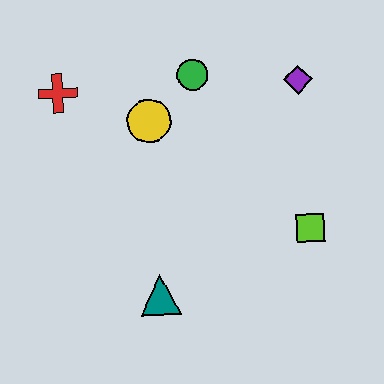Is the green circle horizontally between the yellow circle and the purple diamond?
Yes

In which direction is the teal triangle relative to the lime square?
The teal triangle is to the left of the lime square.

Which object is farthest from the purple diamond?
The teal triangle is farthest from the purple diamond.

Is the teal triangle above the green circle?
No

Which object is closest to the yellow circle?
The green circle is closest to the yellow circle.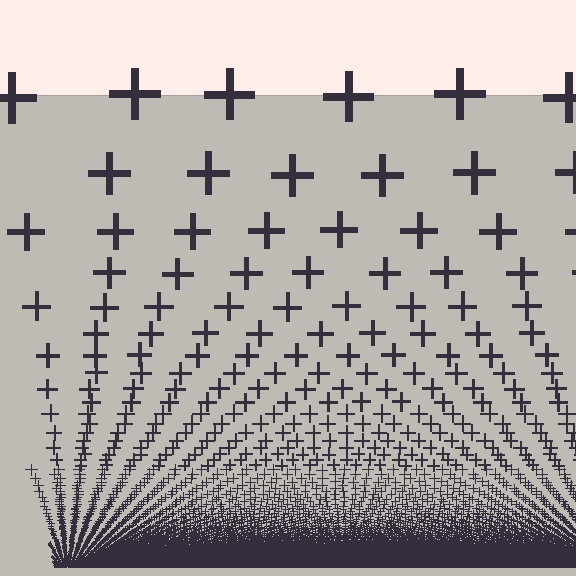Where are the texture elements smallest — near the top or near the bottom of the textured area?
Near the bottom.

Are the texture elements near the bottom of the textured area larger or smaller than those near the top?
Smaller. The gradient is inverted — elements near the bottom are smaller and denser.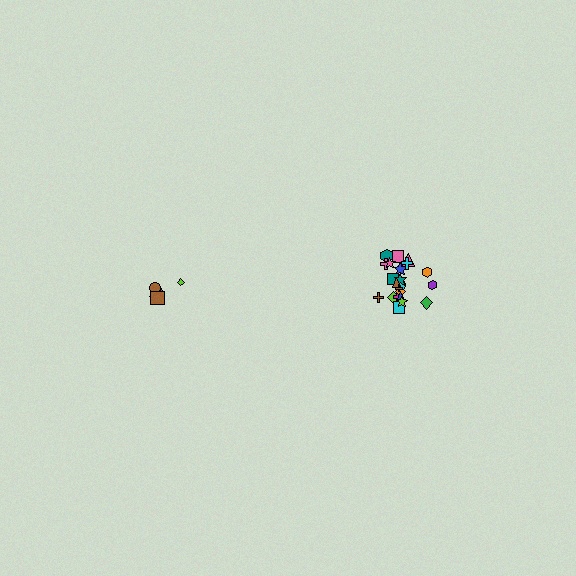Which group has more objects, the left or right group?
The right group.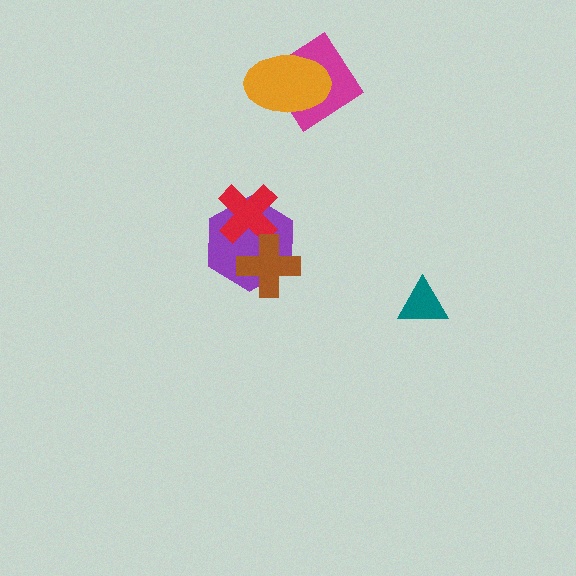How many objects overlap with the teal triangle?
0 objects overlap with the teal triangle.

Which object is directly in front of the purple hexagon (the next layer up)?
The red cross is directly in front of the purple hexagon.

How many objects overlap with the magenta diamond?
1 object overlaps with the magenta diamond.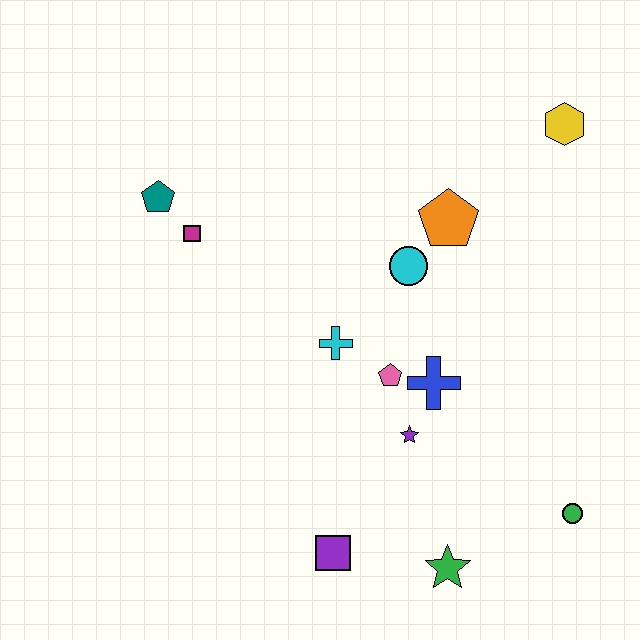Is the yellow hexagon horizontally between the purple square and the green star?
No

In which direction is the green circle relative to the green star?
The green circle is to the right of the green star.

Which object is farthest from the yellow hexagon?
The purple square is farthest from the yellow hexagon.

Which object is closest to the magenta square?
The teal pentagon is closest to the magenta square.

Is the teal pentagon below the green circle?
No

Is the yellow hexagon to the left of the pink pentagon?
No